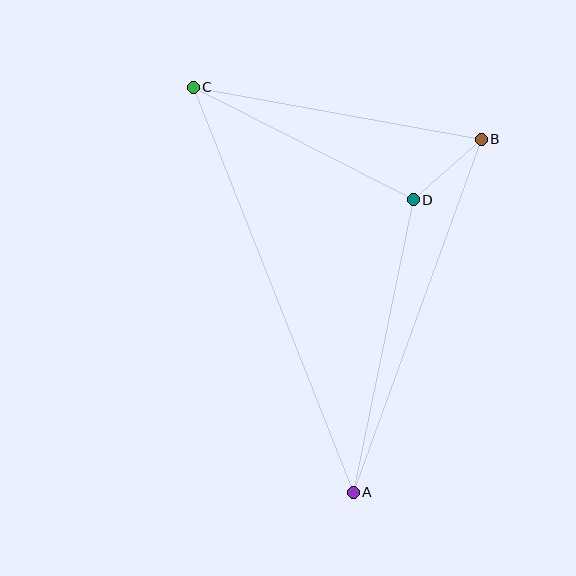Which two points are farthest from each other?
Points A and C are farthest from each other.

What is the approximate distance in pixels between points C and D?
The distance between C and D is approximately 247 pixels.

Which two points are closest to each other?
Points B and D are closest to each other.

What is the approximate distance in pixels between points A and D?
The distance between A and D is approximately 299 pixels.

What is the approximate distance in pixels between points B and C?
The distance between B and C is approximately 292 pixels.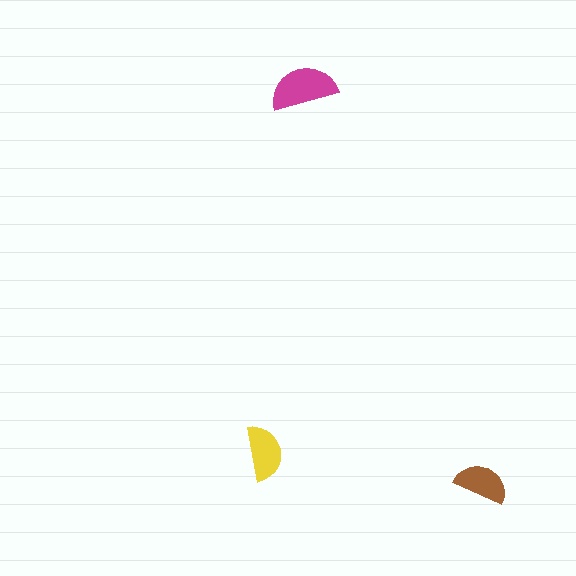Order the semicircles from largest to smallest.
the magenta one, the yellow one, the brown one.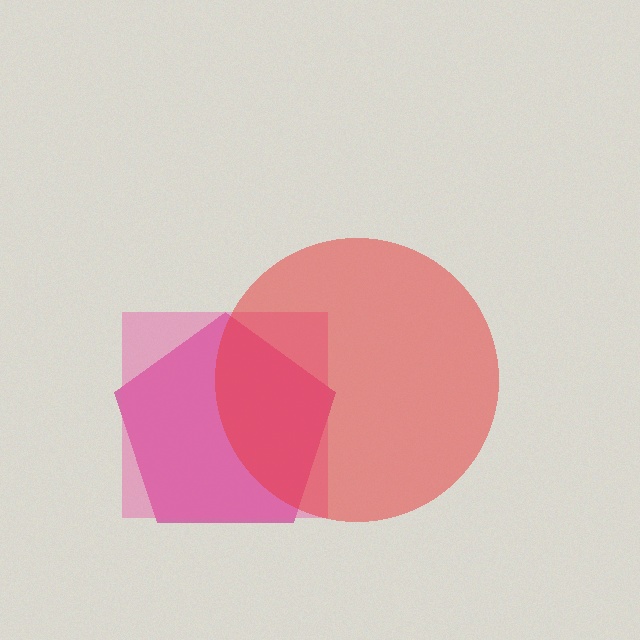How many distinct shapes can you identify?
There are 3 distinct shapes: a magenta pentagon, a pink square, a red circle.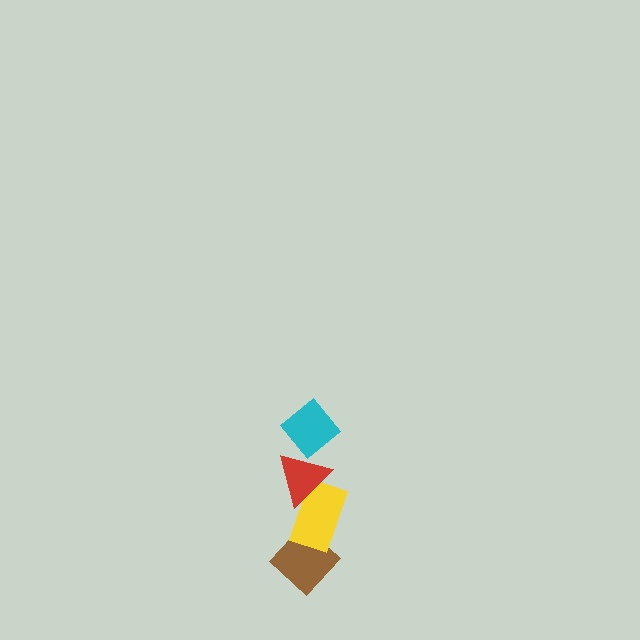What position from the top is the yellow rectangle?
The yellow rectangle is 3rd from the top.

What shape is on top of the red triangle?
The cyan diamond is on top of the red triangle.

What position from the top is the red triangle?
The red triangle is 2nd from the top.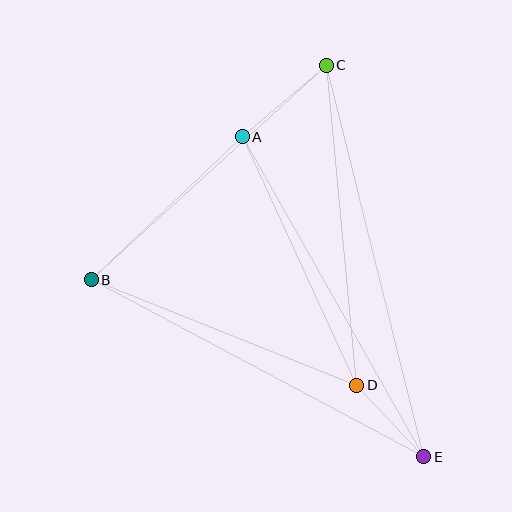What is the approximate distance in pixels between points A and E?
The distance between A and E is approximately 368 pixels.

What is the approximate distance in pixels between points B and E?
The distance between B and E is approximately 376 pixels.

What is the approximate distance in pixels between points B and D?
The distance between B and D is approximately 286 pixels.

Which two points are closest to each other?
Points D and E are closest to each other.